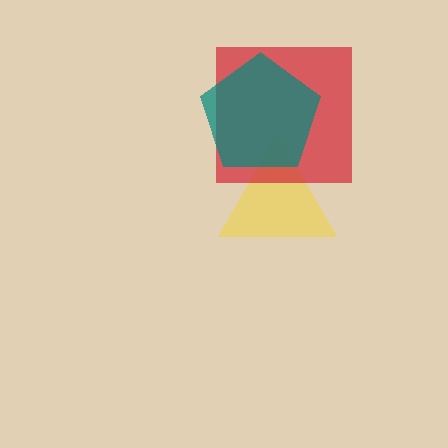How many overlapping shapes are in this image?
There are 3 overlapping shapes in the image.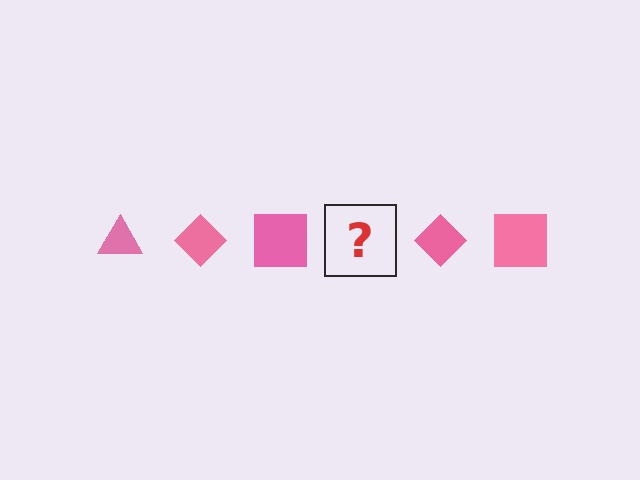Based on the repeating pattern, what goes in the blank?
The blank should be a pink triangle.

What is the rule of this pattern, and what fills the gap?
The rule is that the pattern cycles through triangle, diamond, square shapes in pink. The gap should be filled with a pink triangle.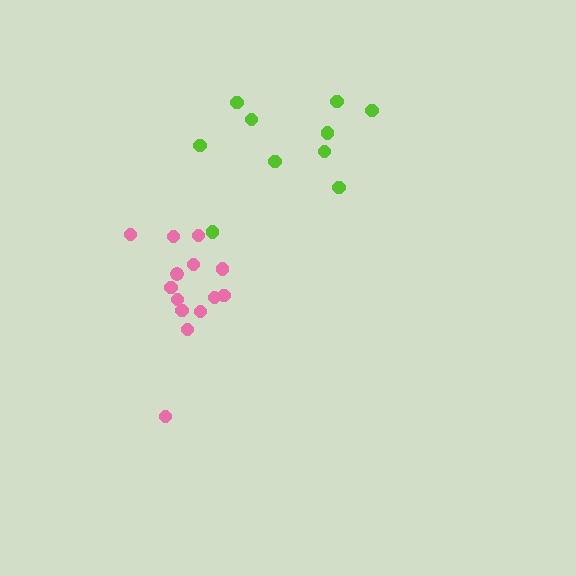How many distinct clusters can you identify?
There are 2 distinct clusters.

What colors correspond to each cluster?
The clusters are colored: pink, lime.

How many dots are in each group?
Group 1: 14 dots, Group 2: 10 dots (24 total).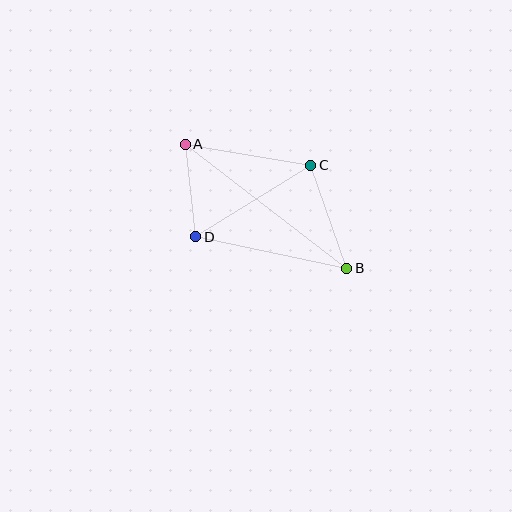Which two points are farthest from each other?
Points A and B are farthest from each other.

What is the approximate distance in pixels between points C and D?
The distance between C and D is approximately 135 pixels.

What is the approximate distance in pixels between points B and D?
The distance between B and D is approximately 154 pixels.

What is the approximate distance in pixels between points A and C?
The distance between A and C is approximately 128 pixels.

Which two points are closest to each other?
Points A and D are closest to each other.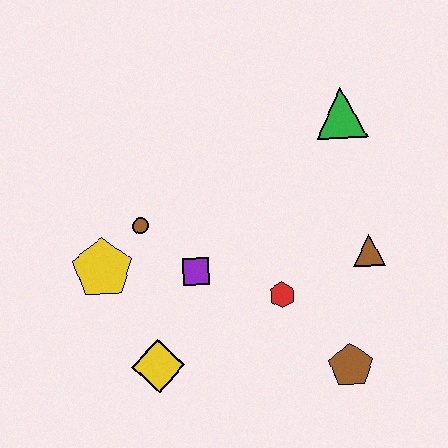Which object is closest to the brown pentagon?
The red hexagon is closest to the brown pentagon.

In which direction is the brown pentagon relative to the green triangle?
The brown pentagon is below the green triangle.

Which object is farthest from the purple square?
The green triangle is farthest from the purple square.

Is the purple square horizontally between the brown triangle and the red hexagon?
No